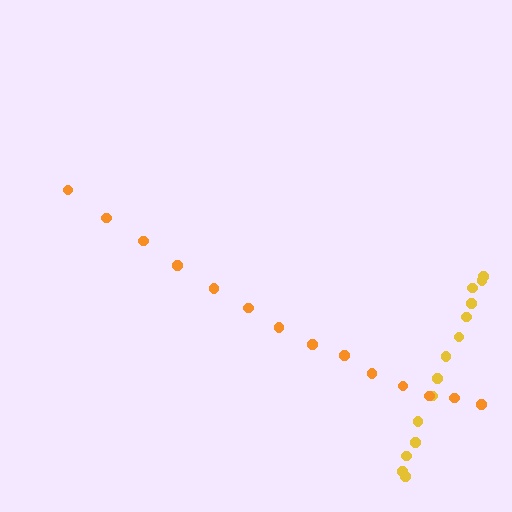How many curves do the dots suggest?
There are 2 distinct paths.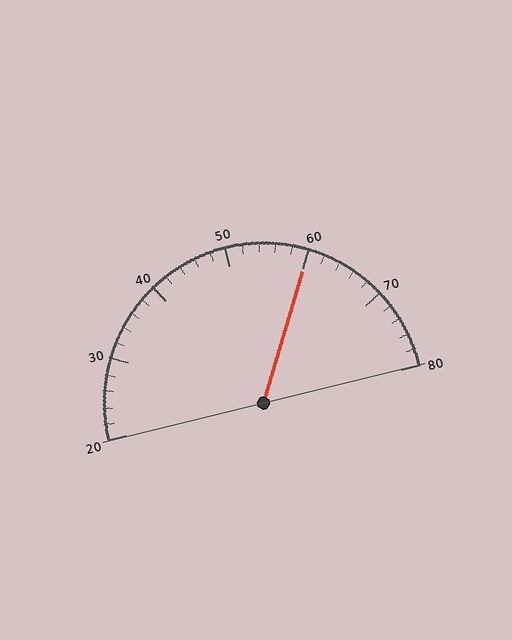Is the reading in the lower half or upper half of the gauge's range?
The reading is in the upper half of the range (20 to 80).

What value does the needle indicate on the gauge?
The needle indicates approximately 60.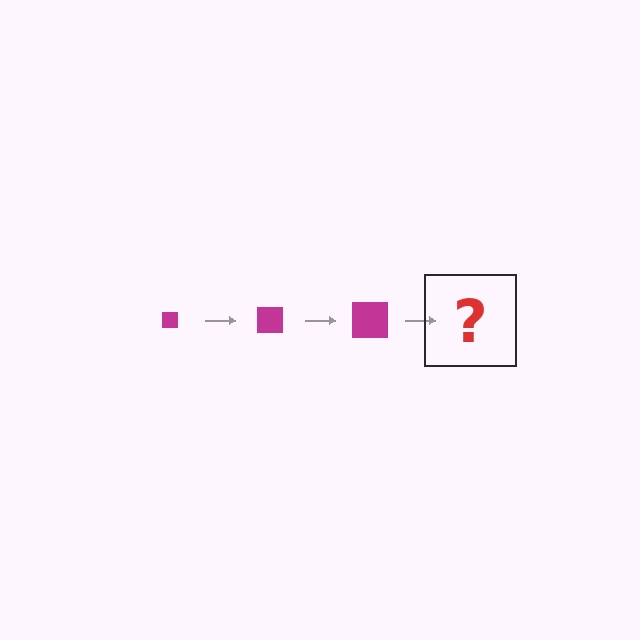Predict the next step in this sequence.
The next step is a magenta square, larger than the previous one.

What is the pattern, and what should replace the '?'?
The pattern is that the square gets progressively larger each step. The '?' should be a magenta square, larger than the previous one.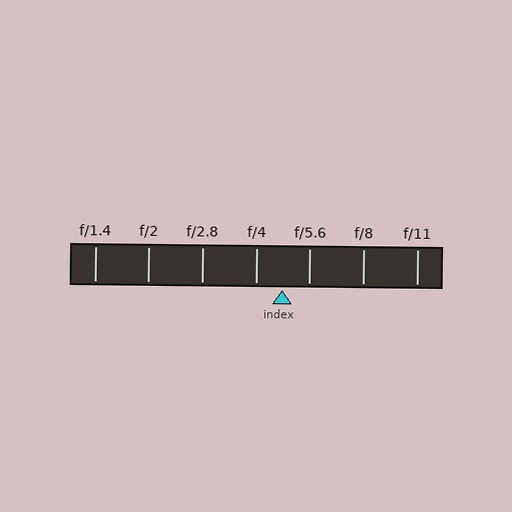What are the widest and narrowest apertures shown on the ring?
The widest aperture shown is f/1.4 and the narrowest is f/11.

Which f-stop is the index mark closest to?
The index mark is closest to f/4.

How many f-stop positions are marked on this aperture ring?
There are 7 f-stop positions marked.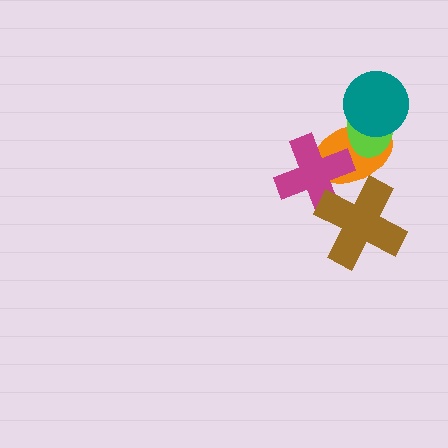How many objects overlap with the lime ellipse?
2 objects overlap with the lime ellipse.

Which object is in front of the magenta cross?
The brown cross is in front of the magenta cross.